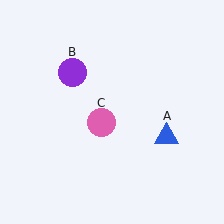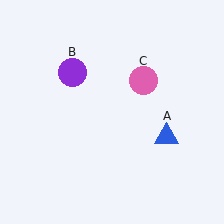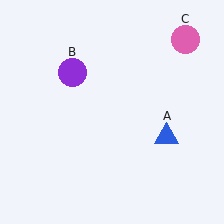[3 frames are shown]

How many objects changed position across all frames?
1 object changed position: pink circle (object C).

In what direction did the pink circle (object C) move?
The pink circle (object C) moved up and to the right.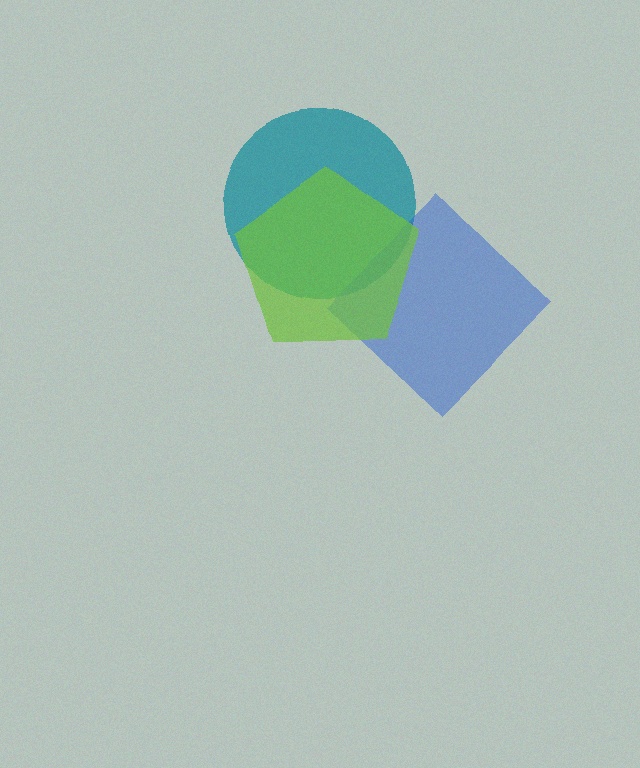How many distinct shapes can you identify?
There are 3 distinct shapes: a teal circle, a blue diamond, a lime pentagon.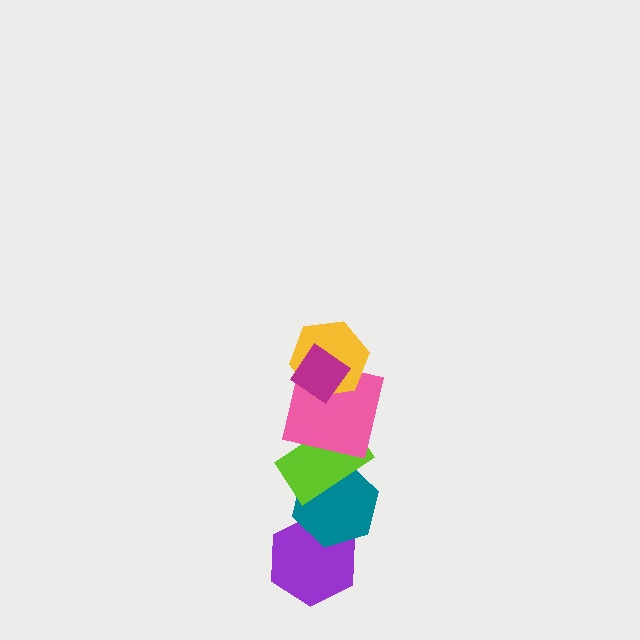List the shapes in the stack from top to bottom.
From top to bottom: the magenta diamond, the yellow hexagon, the pink square, the lime rectangle, the teal hexagon, the purple hexagon.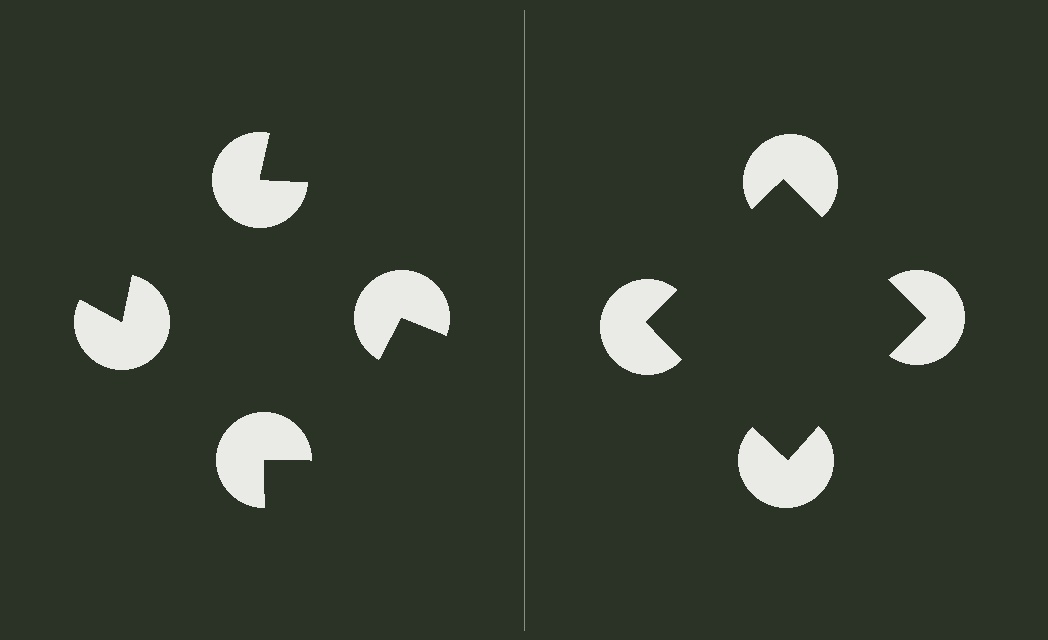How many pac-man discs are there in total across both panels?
8 — 4 on each side.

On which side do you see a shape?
An illusory square appears on the right side. On the left side the wedge cuts are rotated, so no coherent shape forms.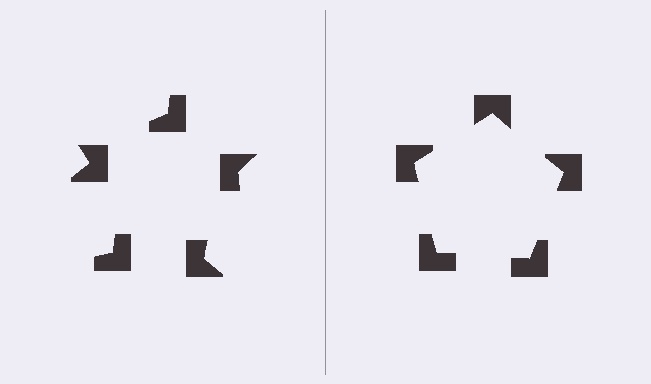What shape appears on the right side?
An illusory pentagon.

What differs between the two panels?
The notched squares are positioned identically on both sides; only the wedge orientations differ. On the right they align to a pentagon; on the left they are misaligned.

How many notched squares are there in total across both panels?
10 — 5 on each side.